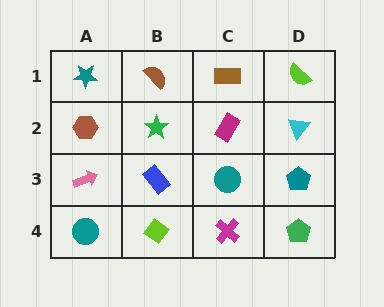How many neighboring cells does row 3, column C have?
4.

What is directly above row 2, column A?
A teal star.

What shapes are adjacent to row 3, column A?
A brown hexagon (row 2, column A), a teal circle (row 4, column A), a blue rectangle (row 3, column B).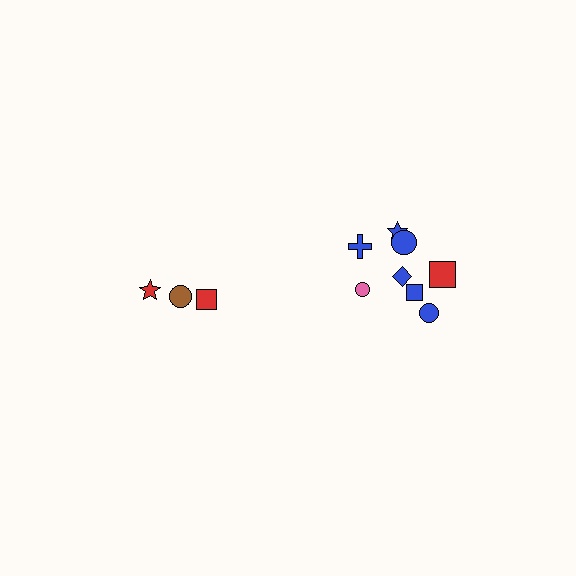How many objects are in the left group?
There are 3 objects.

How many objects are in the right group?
There are 8 objects.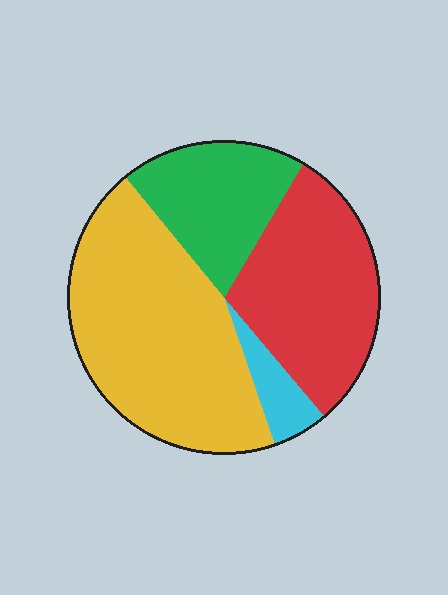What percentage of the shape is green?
Green takes up between a sixth and a third of the shape.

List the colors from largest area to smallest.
From largest to smallest: yellow, red, green, cyan.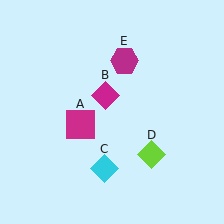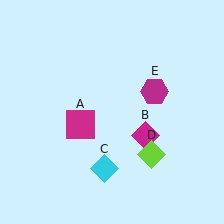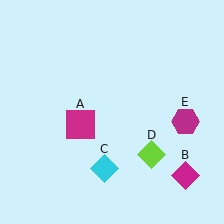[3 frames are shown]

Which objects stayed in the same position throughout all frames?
Magenta square (object A) and cyan diamond (object C) and lime diamond (object D) remained stationary.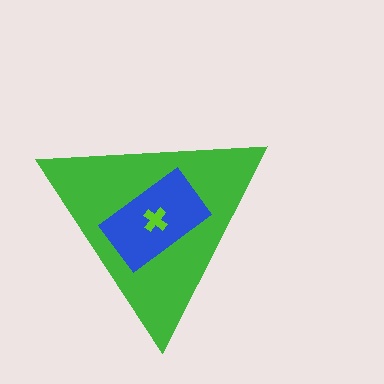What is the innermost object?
The lime cross.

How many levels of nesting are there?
3.